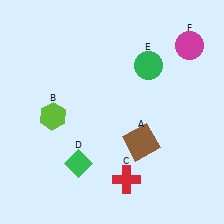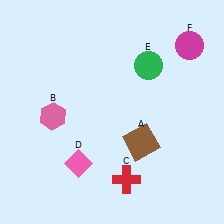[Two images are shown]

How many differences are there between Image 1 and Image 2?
There are 2 differences between the two images.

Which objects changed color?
B changed from lime to pink. D changed from green to pink.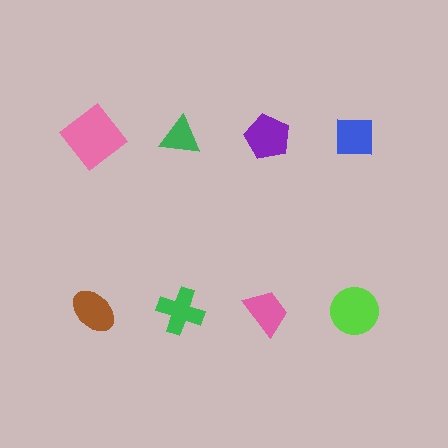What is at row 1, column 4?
A blue square.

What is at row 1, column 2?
A green triangle.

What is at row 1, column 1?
A pink diamond.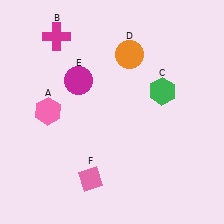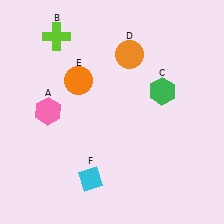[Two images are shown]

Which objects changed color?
B changed from magenta to lime. E changed from magenta to orange. F changed from pink to cyan.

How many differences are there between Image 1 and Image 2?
There are 3 differences between the two images.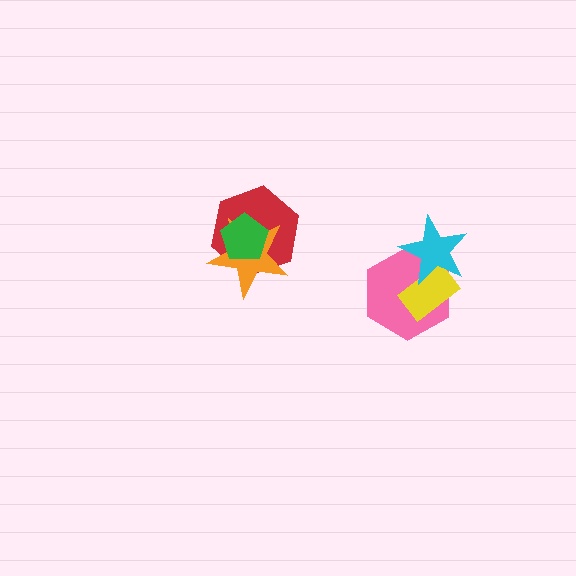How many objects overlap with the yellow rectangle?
2 objects overlap with the yellow rectangle.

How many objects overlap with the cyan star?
2 objects overlap with the cyan star.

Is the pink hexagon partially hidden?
Yes, it is partially covered by another shape.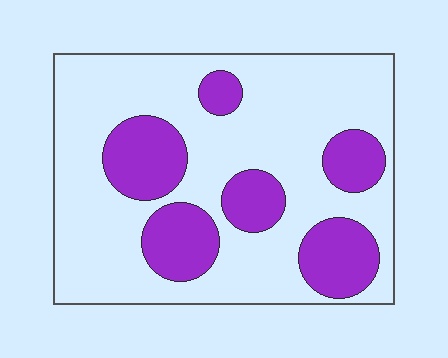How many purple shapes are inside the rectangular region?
6.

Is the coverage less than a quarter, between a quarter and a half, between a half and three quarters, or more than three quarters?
Between a quarter and a half.